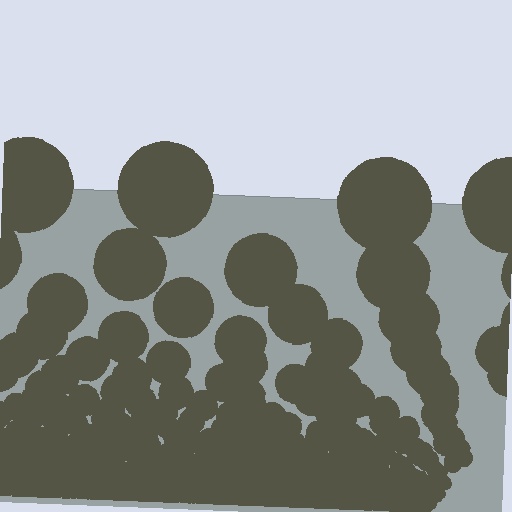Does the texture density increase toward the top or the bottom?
Density increases toward the bottom.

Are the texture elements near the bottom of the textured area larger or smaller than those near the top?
Smaller. The gradient is inverted — elements near the bottom are smaller and denser.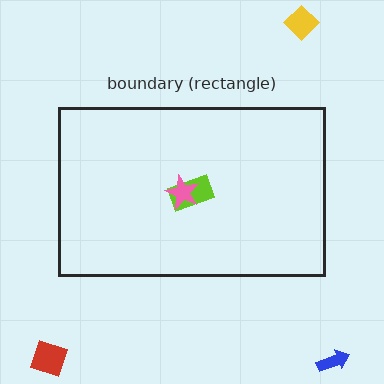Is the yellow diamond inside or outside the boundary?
Outside.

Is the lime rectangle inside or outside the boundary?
Inside.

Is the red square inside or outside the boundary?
Outside.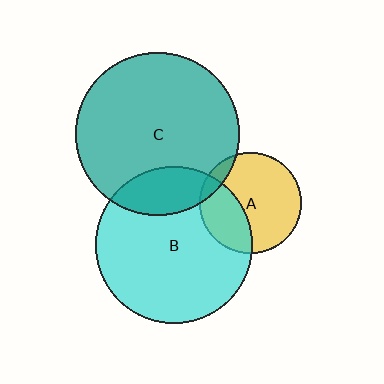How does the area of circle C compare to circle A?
Approximately 2.6 times.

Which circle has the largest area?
Circle C (teal).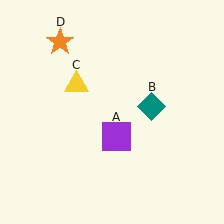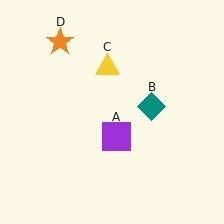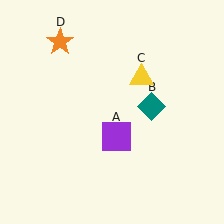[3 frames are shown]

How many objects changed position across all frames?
1 object changed position: yellow triangle (object C).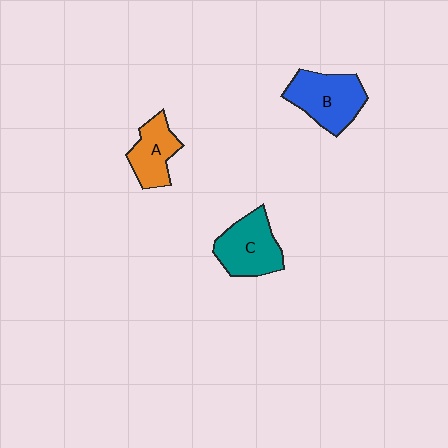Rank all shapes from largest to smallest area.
From largest to smallest: B (blue), C (teal), A (orange).